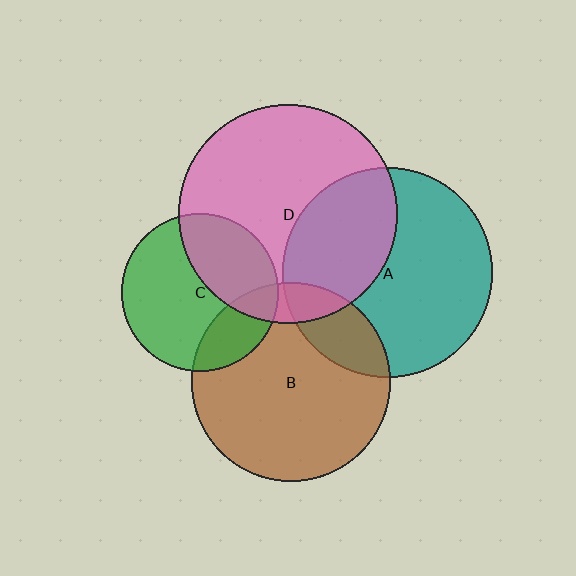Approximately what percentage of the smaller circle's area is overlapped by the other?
Approximately 35%.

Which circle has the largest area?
Circle D (pink).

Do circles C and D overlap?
Yes.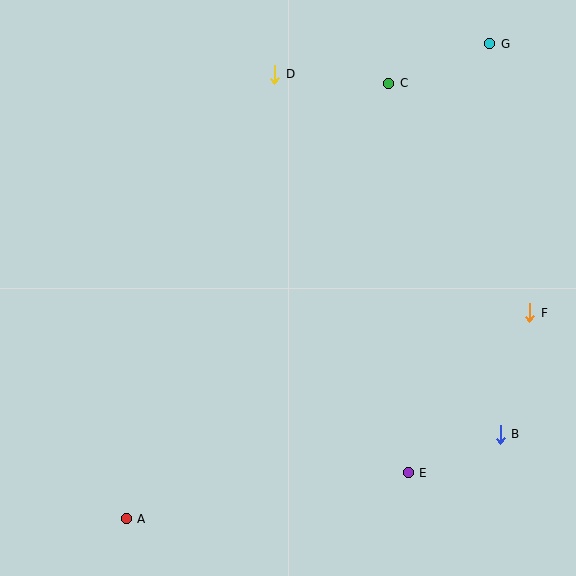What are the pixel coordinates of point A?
Point A is at (126, 519).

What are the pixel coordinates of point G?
Point G is at (490, 44).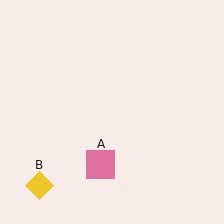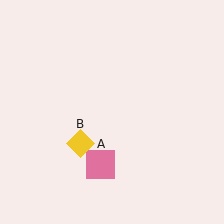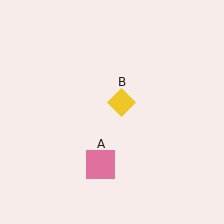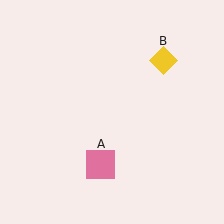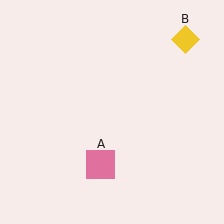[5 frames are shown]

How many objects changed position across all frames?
1 object changed position: yellow diamond (object B).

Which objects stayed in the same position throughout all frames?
Pink square (object A) remained stationary.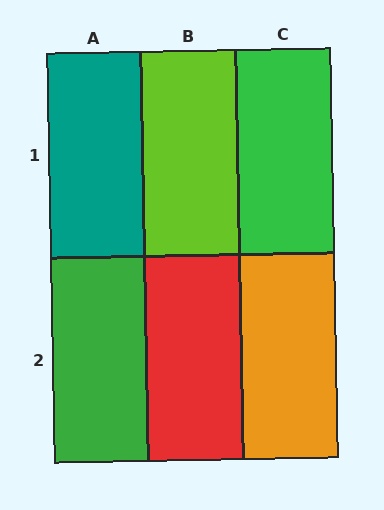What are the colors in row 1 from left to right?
Teal, lime, green.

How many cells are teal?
1 cell is teal.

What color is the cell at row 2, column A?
Green.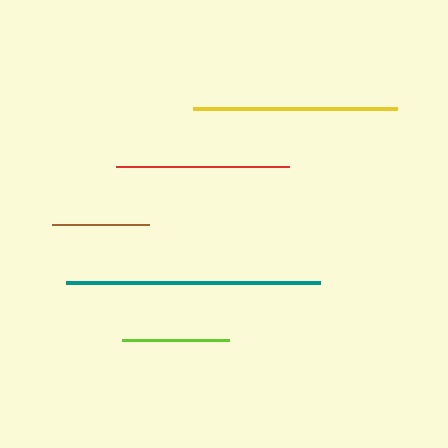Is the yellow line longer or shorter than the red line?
The yellow line is longer than the red line.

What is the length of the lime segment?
The lime segment is approximately 107 pixels long.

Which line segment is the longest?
The teal line is the longest at approximately 254 pixels.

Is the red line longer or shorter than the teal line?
The teal line is longer than the red line.